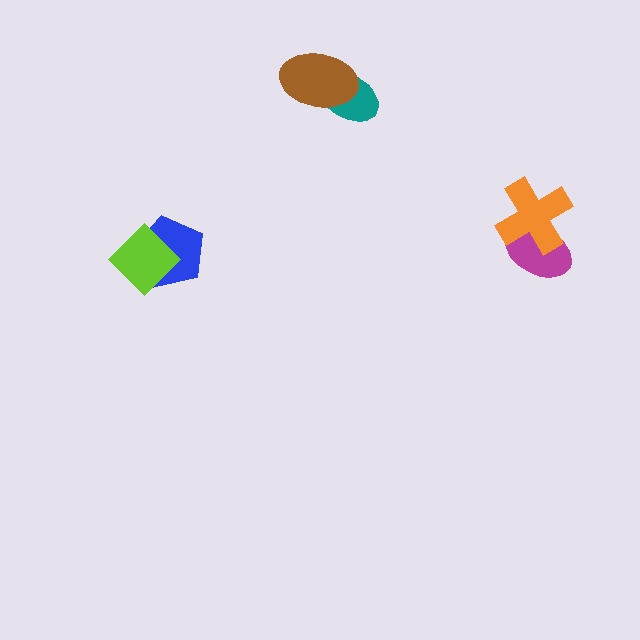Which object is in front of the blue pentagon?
The lime diamond is in front of the blue pentagon.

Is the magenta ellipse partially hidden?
Yes, it is partially covered by another shape.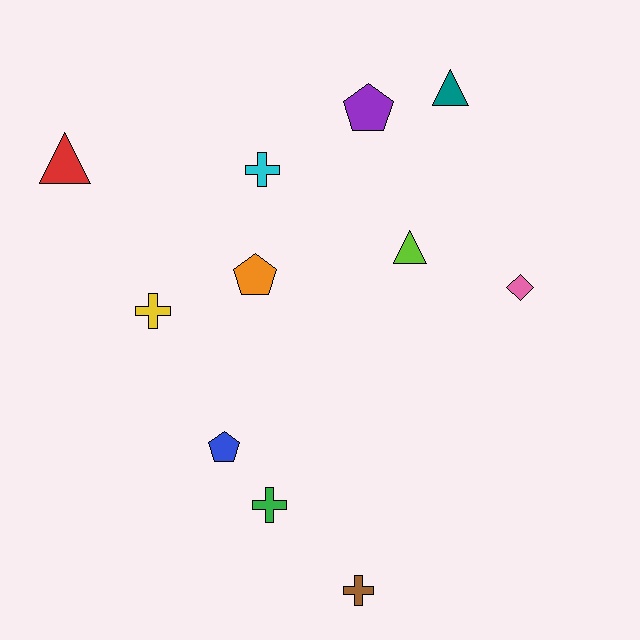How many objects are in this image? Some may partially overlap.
There are 11 objects.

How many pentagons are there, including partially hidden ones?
There are 3 pentagons.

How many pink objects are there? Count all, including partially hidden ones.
There is 1 pink object.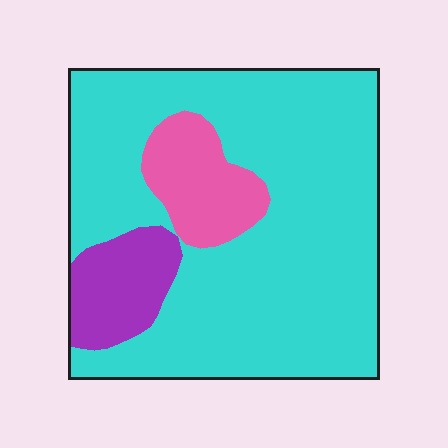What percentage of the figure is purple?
Purple covers around 10% of the figure.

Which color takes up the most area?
Cyan, at roughly 80%.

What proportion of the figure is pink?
Pink takes up about one eighth (1/8) of the figure.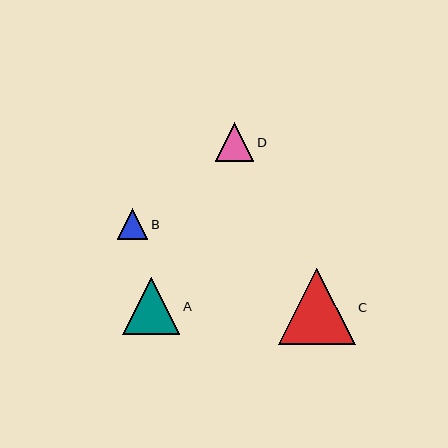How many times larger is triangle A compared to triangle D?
Triangle A is approximately 1.5 times the size of triangle D.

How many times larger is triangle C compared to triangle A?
Triangle C is approximately 1.3 times the size of triangle A.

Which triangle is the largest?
Triangle C is the largest with a size of approximately 76 pixels.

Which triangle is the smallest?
Triangle B is the smallest with a size of approximately 30 pixels.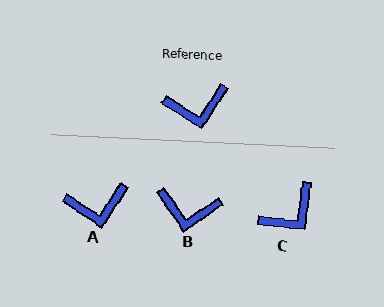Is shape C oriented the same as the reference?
No, it is off by about 26 degrees.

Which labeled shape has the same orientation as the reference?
A.